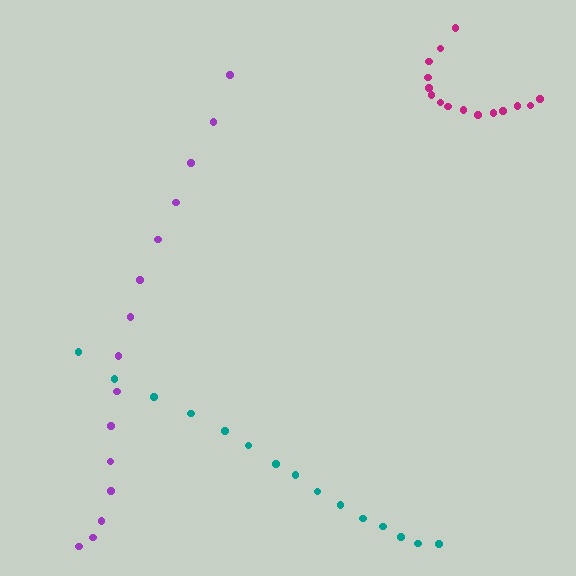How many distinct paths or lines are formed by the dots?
There are 3 distinct paths.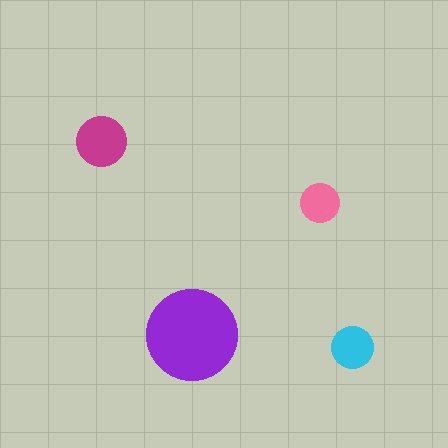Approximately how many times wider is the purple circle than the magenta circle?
About 2 times wider.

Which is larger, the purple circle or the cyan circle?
The purple one.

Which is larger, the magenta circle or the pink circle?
The magenta one.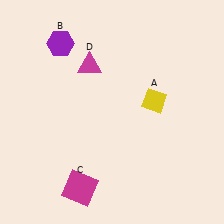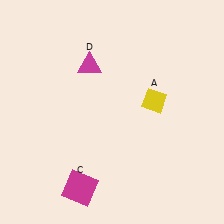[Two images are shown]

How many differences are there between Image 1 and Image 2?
There is 1 difference between the two images.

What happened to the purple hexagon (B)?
The purple hexagon (B) was removed in Image 2. It was in the top-left area of Image 1.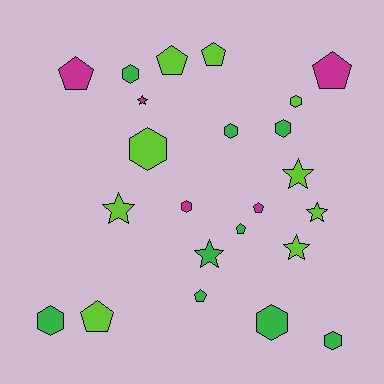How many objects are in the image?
There are 23 objects.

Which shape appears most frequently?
Hexagon, with 9 objects.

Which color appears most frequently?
Lime, with 9 objects.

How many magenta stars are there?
There is 1 magenta star.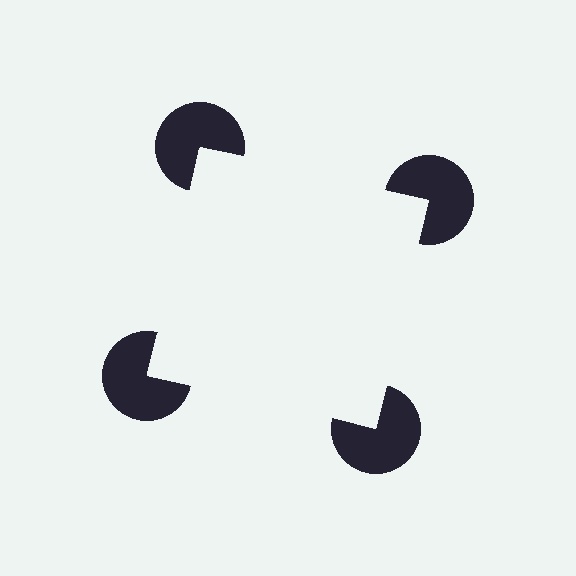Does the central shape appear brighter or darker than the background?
It typically appears slightly brighter than the background, even though no actual brightness change is drawn.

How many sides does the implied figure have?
4 sides.